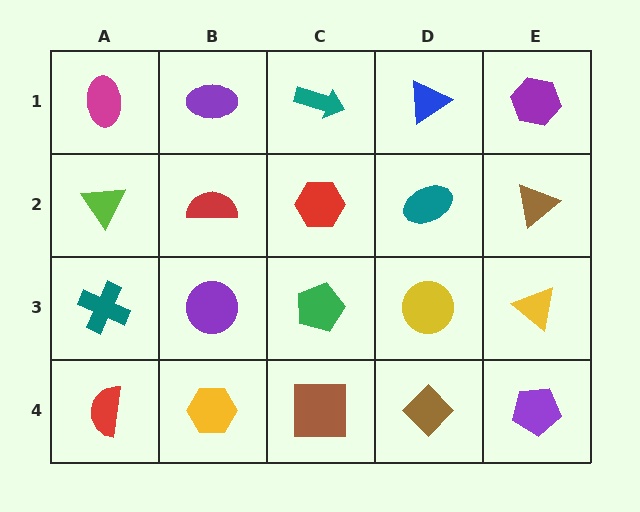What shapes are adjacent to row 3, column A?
A lime triangle (row 2, column A), a red semicircle (row 4, column A), a purple circle (row 3, column B).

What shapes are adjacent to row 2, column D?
A blue triangle (row 1, column D), a yellow circle (row 3, column D), a red hexagon (row 2, column C), a brown triangle (row 2, column E).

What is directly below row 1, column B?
A red semicircle.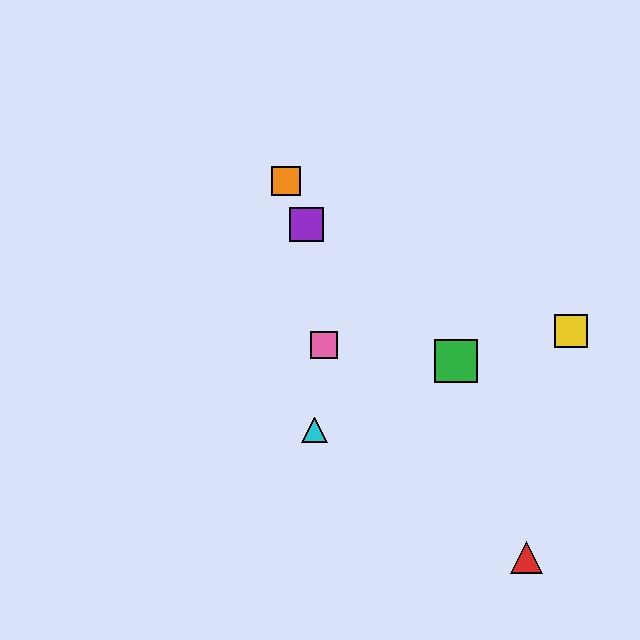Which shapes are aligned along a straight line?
The blue square, the purple square, the orange square are aligned along a straight line.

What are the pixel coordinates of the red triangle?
The red triangle is at (526, 558).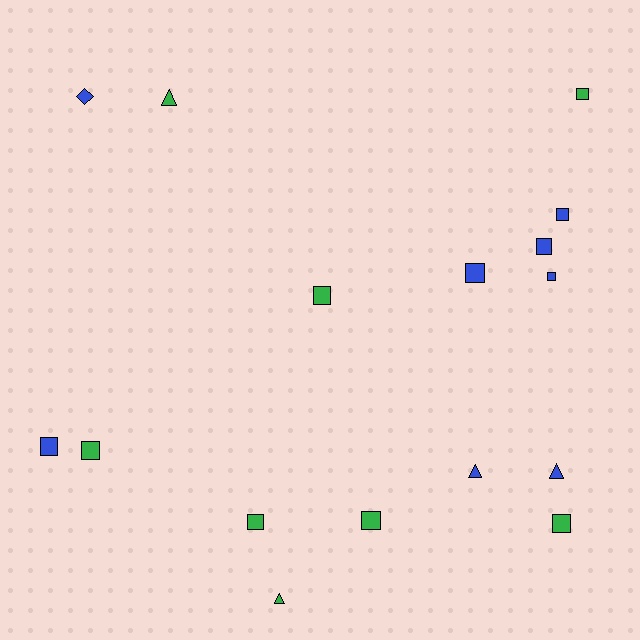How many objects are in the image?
There are 16 objects.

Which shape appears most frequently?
Square, with 11 objects.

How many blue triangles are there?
There are 2 blue triangles.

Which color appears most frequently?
Blue, with 8 objects.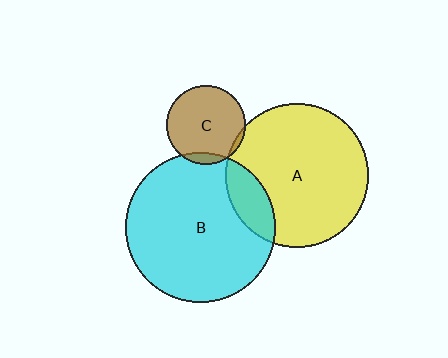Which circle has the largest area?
Circle B (cyan).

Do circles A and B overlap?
Yes.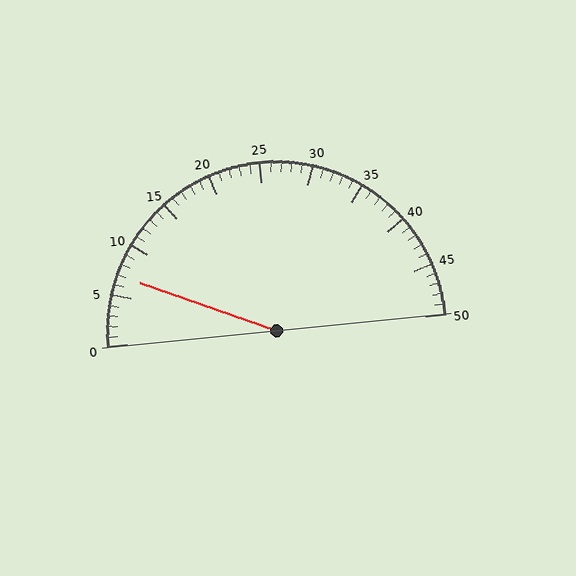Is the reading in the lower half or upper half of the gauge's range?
The reading is in the lower half of the range (0 to 50).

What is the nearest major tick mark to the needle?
The nearest major tick mark is 5.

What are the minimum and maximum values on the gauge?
The gauge ranges from 0 to 50.